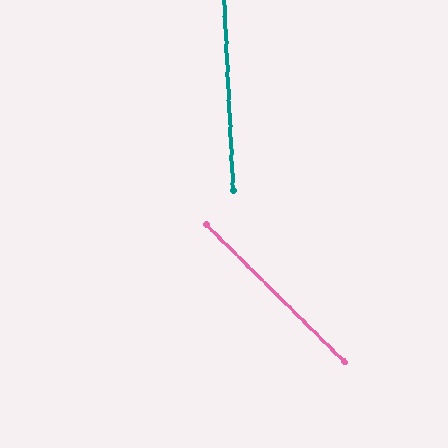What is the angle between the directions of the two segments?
Approximately 42 degrees.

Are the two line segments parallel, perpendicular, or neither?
Neither parallel nor perpendicular — they differ by about 42°.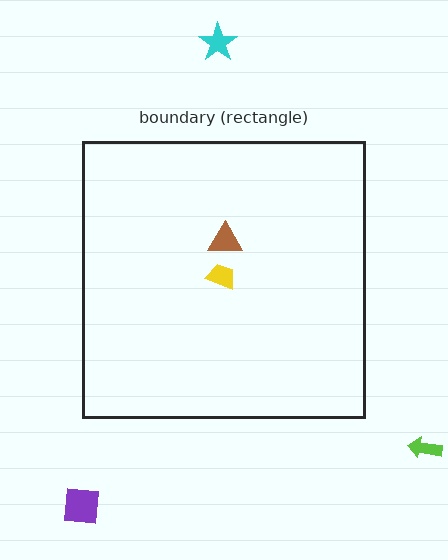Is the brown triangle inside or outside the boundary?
Inside.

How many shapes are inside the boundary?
2 inside, 3 outside.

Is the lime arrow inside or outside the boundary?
Outside.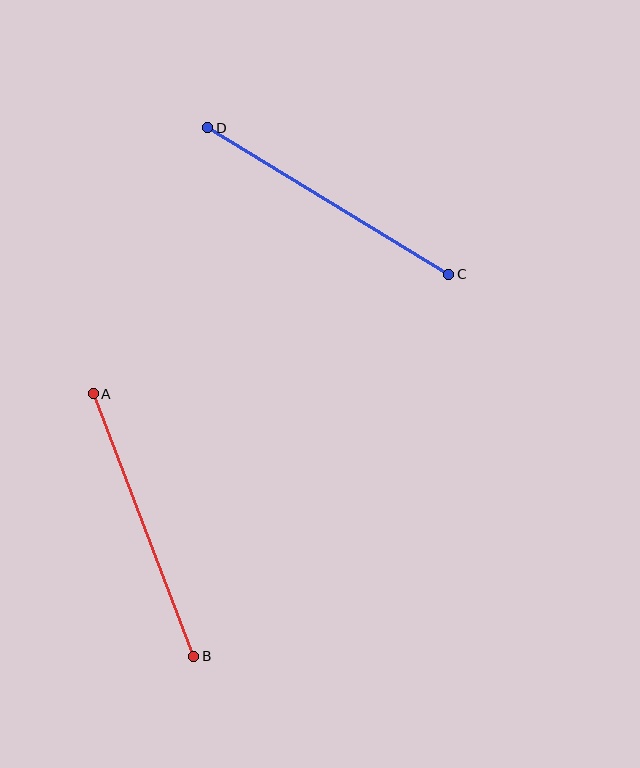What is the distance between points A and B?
The distance is approximately 282 pixels.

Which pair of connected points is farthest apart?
Points C and D are farthest apart.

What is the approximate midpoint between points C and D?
The midpoint is at approximately (328, 201) pixels.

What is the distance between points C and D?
The distance is approximately 282 pixels.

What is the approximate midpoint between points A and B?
The midpoint is at approximately (143, 525) pixels.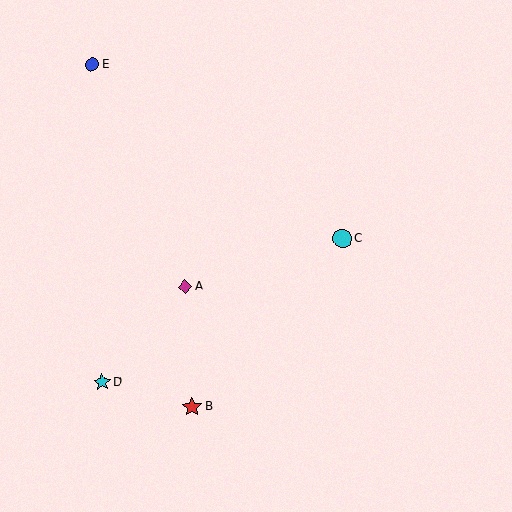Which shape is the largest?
The red star (labeled B) is the largest.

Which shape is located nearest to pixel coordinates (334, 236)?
The cyan circle (labeled C) at (342, 238) is nearest to that location.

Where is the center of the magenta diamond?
The center of the magenta diamond is at (185, 287).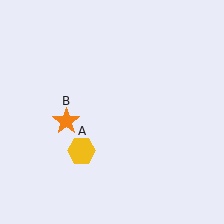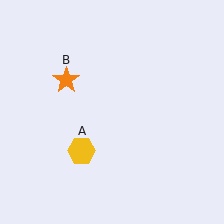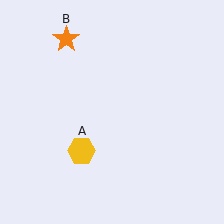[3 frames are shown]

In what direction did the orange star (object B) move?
The orange star (object B) moved up.